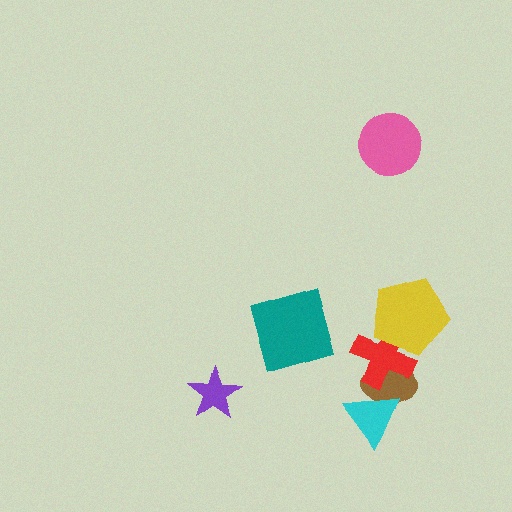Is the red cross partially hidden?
Yes, it is partially covered by another shape.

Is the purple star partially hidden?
No, no other shape covers it.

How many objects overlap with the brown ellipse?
2 objects overlap with the brown ellipse.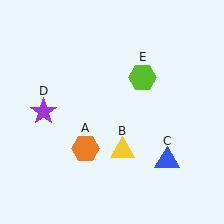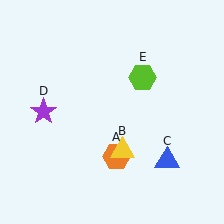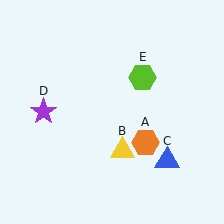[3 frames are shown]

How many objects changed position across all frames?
1 object changed position: orange hexagon (object A).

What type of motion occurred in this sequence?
The orange hexagon (object A) rotated counterclockwise around the center of the scene.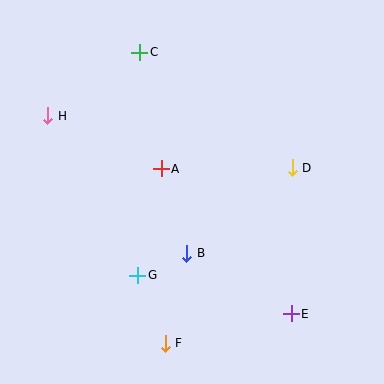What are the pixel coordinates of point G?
Point G is at (138, 275).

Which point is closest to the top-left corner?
Point H is closest to the top-left corner.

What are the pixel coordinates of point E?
Point E is at (291, 314).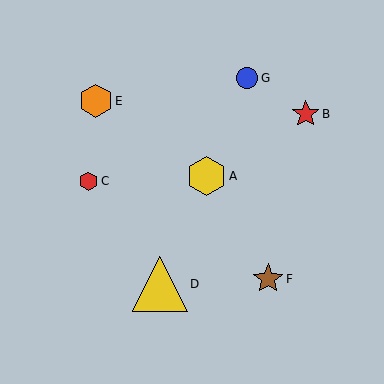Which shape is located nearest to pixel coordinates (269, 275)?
The brown star (labeled F) at (268, 279) is nearest to that location.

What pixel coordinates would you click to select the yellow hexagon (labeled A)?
Click at (206, 176) to select the yellow hexagon A.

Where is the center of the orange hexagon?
The center of the orange hexagon is at (96, 101).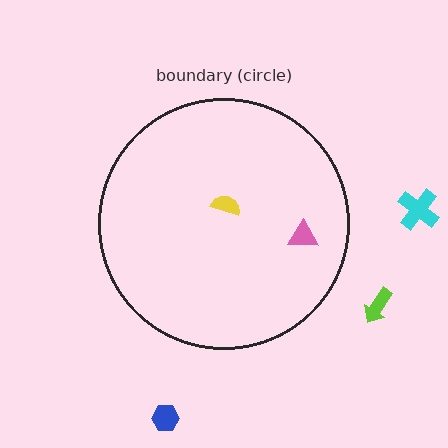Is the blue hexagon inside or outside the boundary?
Outside.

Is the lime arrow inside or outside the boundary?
Outside.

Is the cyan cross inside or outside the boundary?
Outside.